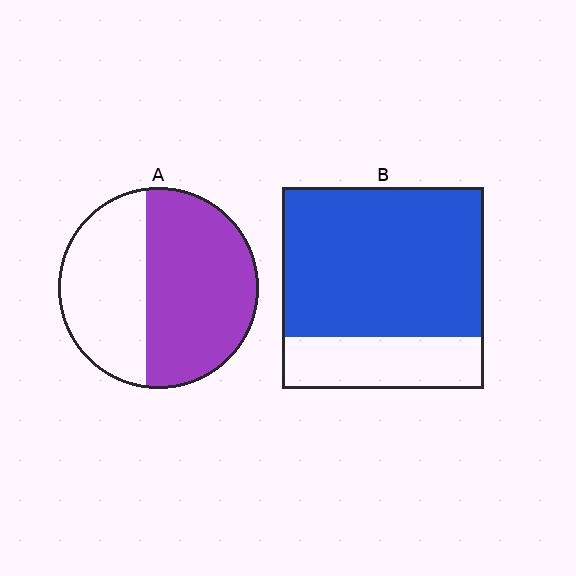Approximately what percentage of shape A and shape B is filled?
A is approximately 60% and B is approximately 75%.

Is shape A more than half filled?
Yes.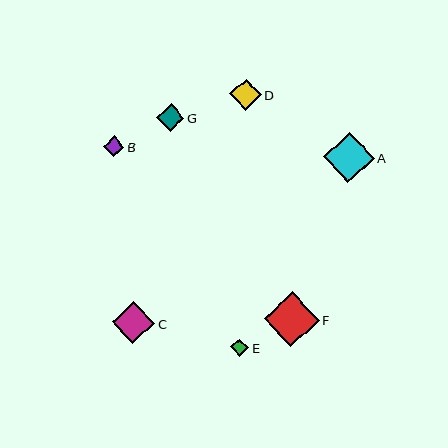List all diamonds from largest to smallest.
From largest to smallest: F, A, C, D, G, B, E.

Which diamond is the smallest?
Diamond E is the smallest with a size of approximately 18 pixels.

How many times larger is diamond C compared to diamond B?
Diamond C is approximately 2.0 times the size of diamond B.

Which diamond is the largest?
Diamond F is the largest with a size of approximately 55 pixels.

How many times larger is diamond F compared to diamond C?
Diamond F is approximately 1.3 times the size of diamond C.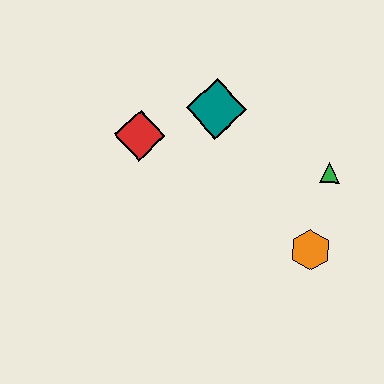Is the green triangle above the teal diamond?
No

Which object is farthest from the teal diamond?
The orange hexagon is farthest from the teal diamond.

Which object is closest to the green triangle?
The orange hexagon is closest to the green triangle.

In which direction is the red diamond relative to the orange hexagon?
The red diamond is to the left of the orange hexagon.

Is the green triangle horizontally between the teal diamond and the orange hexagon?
No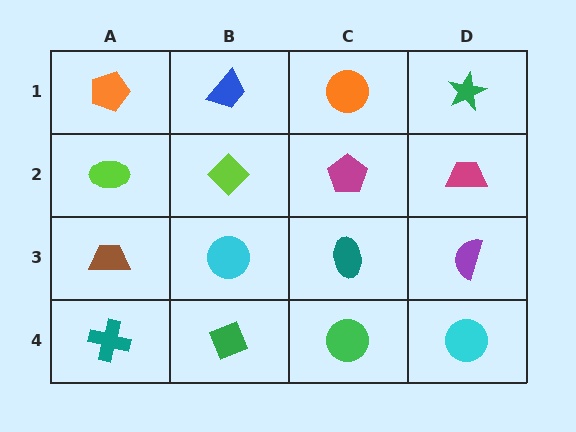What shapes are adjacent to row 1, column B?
A lime diamond (row 2, column B), an orange pentagon (row 1, column A), an orange circle (row 1, column C).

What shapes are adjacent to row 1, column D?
A magenta trapezoid (row 2, column D), an orange circle (row 1, column C).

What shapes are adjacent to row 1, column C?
A magenta pentagon (row 2, column C), a blue trapezoid (row 1, column B), a green star (row 1, column D).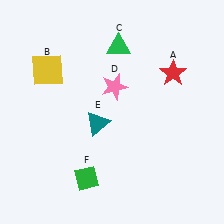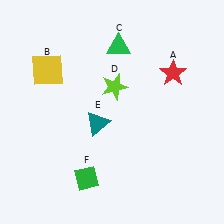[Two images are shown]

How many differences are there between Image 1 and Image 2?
There is 1 difference between the two images.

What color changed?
The star (D) changed from pink in Image 1 to lime in Image 2.